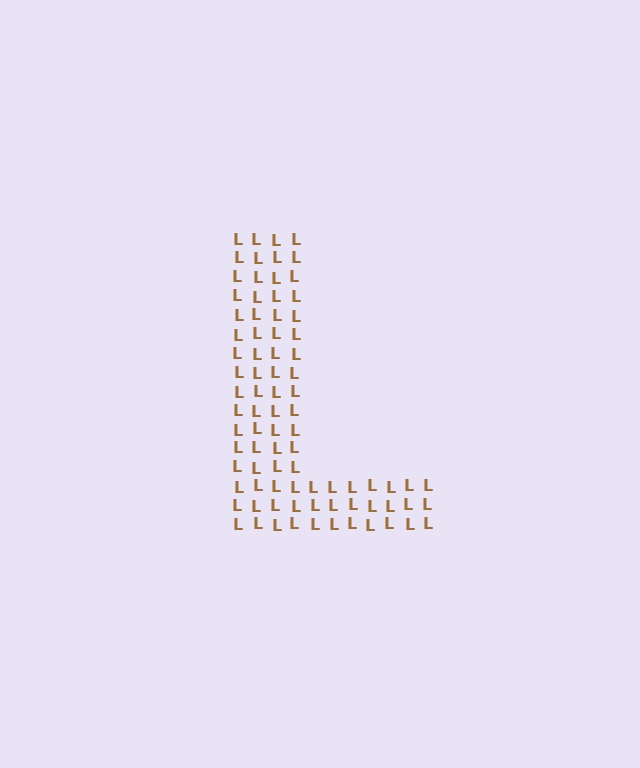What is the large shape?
The large shape is the letter L.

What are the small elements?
The small elements are letter L's.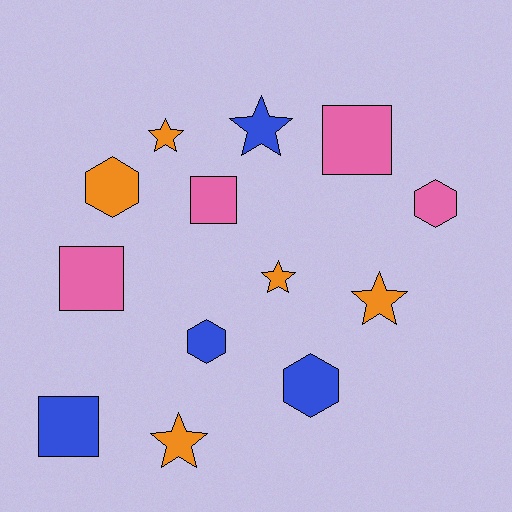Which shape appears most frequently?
Star, with 5 objects.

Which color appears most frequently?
Orange, with 5 objects.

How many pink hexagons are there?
There is 1 pink hexagon.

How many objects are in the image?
There are 13 objects.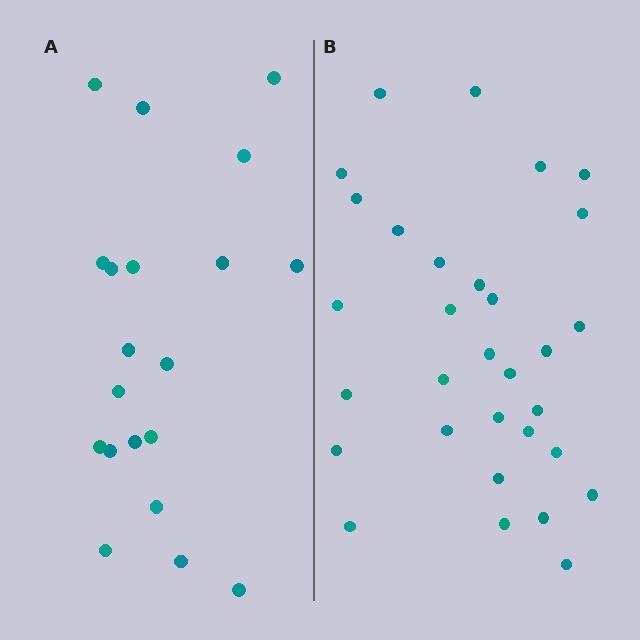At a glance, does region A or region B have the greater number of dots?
Region B (the right region) has more dots.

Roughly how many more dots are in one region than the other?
Region B has roughly 12 or so more dots than region A.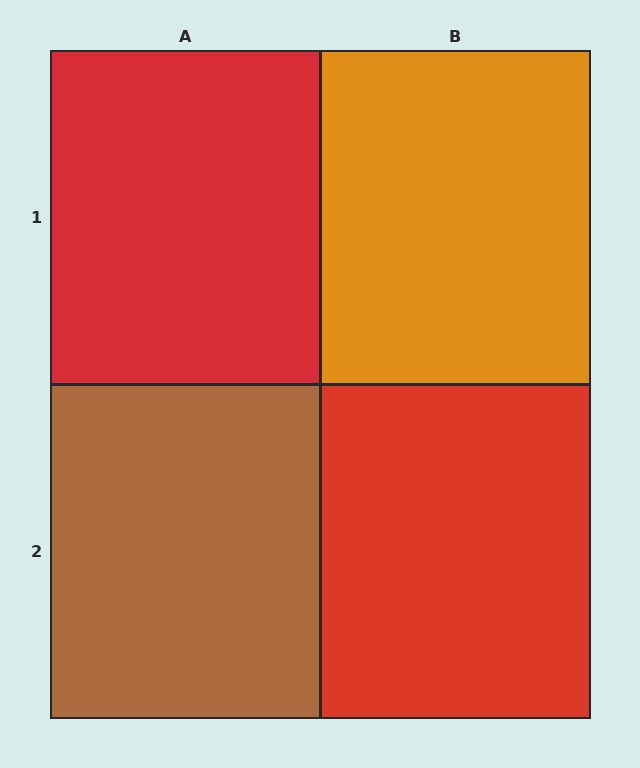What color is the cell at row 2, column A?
Brown.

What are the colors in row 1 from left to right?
Red, orange.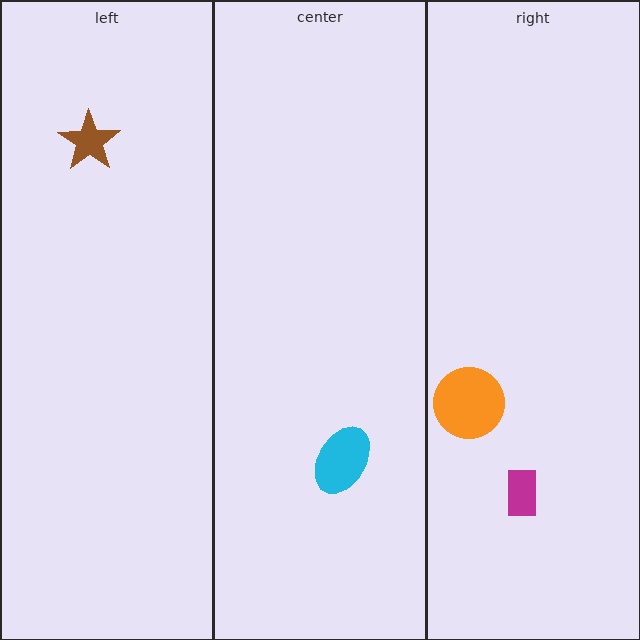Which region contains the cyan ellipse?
The center region.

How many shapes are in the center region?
1.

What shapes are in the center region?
The cyan ellipse.